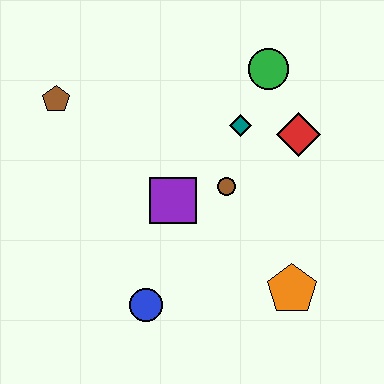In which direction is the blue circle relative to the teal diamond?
The blue circle is below the teal diamond.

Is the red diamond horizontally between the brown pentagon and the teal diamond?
No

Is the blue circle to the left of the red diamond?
Yes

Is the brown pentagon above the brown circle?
Yes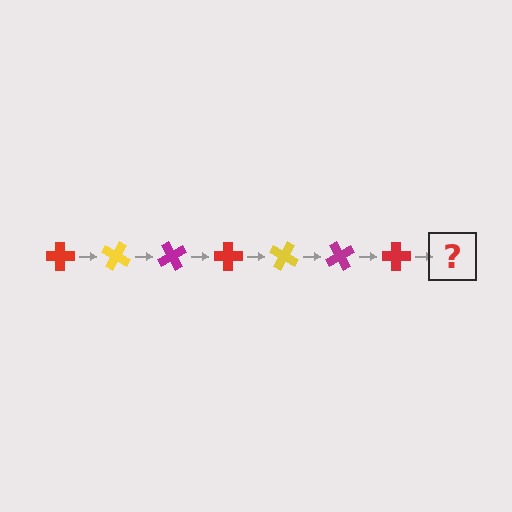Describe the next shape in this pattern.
It should be a yellow cross, rotated 210 degrees from the start.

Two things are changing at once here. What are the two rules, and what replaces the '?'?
The two rules are that it rotates 30 degrees each step and the color cycles through red, yellow, and magenta. The '?' should be a yellow cross, rotated 210 degrees from the start.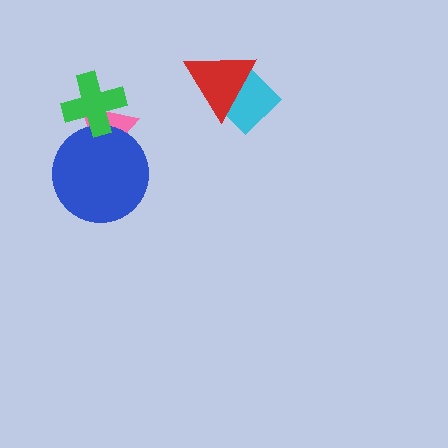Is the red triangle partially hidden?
No, no other shape covers it.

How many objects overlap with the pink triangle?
2 objects overlap with the pink triangle.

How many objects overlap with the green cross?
2 objects overlap with the green cross.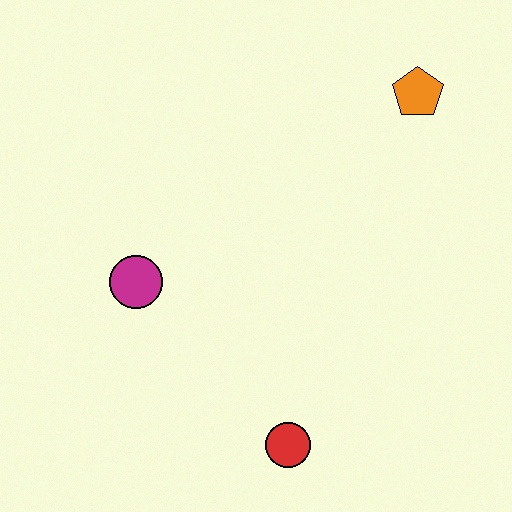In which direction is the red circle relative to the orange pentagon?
The red circle is below the orange pentagon.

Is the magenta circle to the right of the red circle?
No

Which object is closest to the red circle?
The magenta circle is closest to the red circle.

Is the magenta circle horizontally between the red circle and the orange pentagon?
No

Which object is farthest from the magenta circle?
The orange pentagon is farthest from the magenta circle.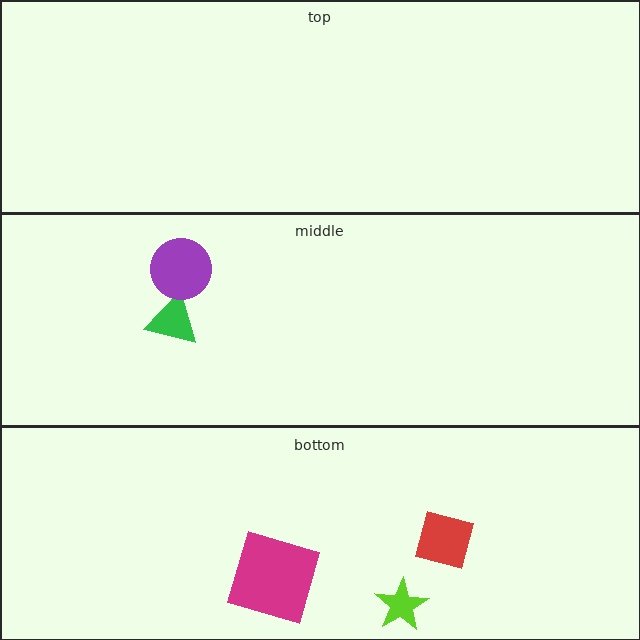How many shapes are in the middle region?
2.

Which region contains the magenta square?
The bottom region.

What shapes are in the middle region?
The green triangle, the purple circle.